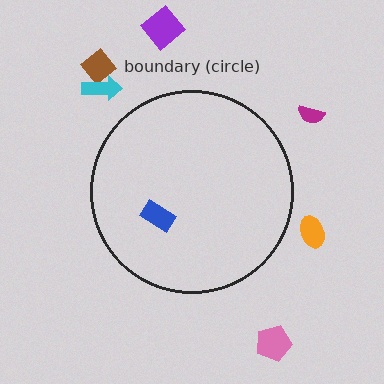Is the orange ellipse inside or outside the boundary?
Outside.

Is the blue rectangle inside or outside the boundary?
Inside.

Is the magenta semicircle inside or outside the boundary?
Outside.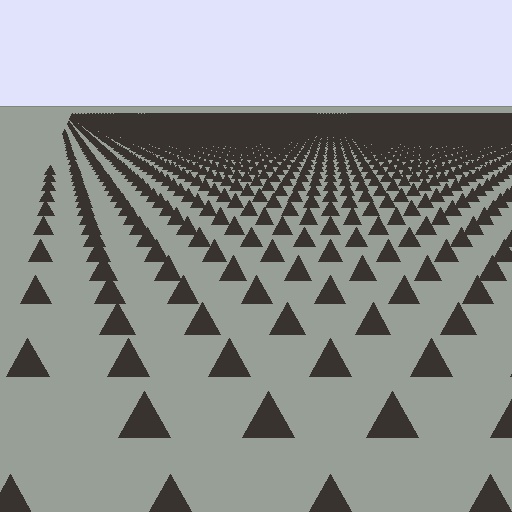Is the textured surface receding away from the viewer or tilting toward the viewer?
The surface is receding away from the viewer. Texture elements get smaller and denser toward the top.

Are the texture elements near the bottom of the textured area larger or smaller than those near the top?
Larger. Near the bottom, elements are closer to the viewer and appear at a bigger on-screen size.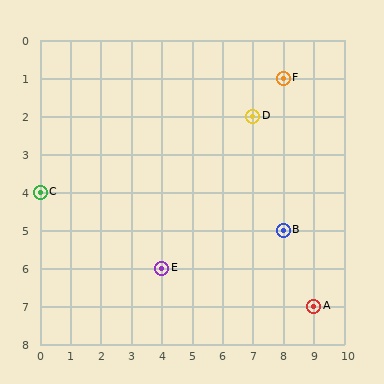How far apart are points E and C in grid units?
Points E and C are 4 columns and 2 rows apart (about 4.5 grid units diagonally).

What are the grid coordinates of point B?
Point B is at grid coordinates (8, 5).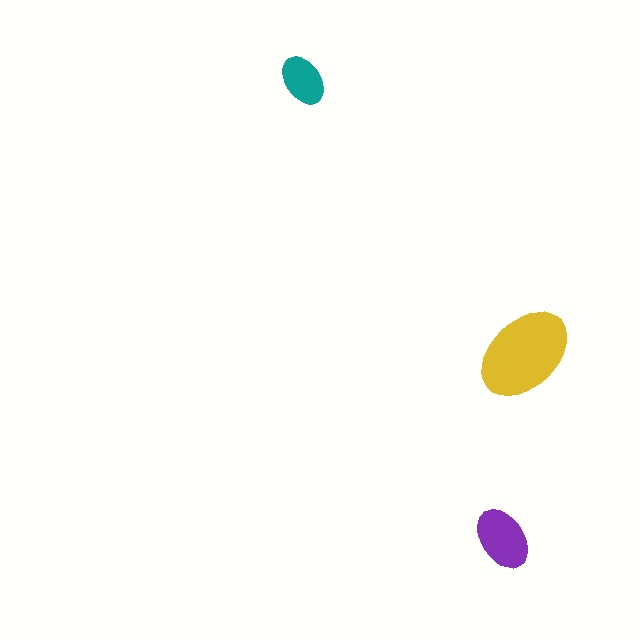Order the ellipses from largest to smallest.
the yellow one, the purple one, the teal one.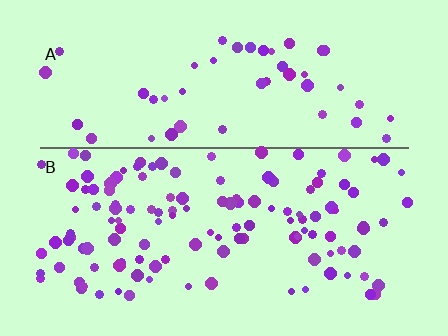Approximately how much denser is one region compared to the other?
Approximately 2.5× — region B over region A.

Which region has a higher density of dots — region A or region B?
B (the bottom).